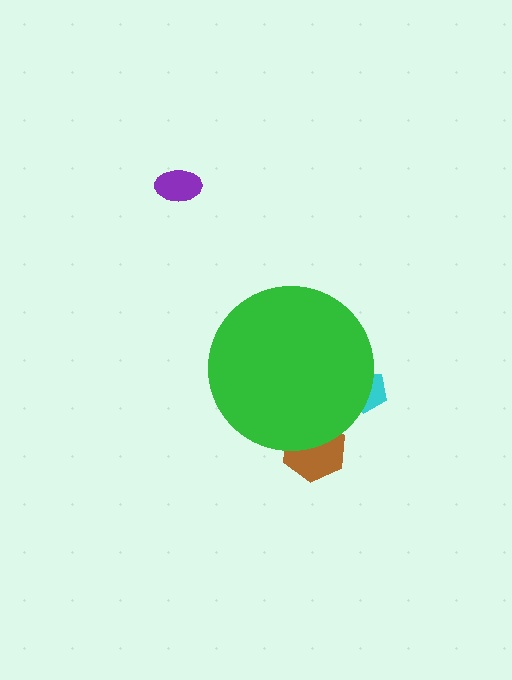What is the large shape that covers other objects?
A green circle.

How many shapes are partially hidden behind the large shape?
2 shapes are partially hidden.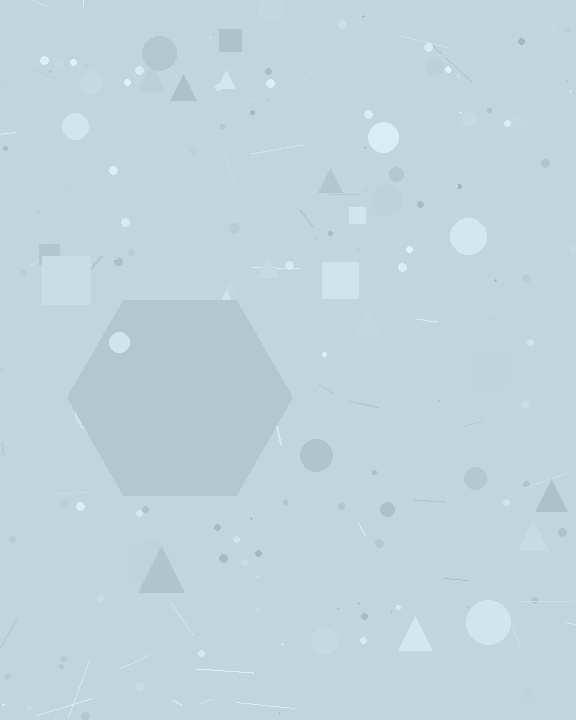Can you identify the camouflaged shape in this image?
The camouflaged shape is a hexagon.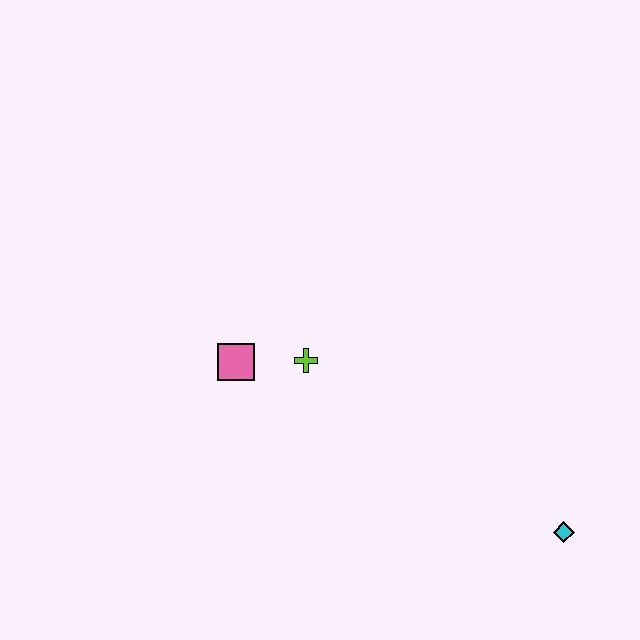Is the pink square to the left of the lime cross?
Yes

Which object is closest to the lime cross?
The pink square is closest to the lime cross.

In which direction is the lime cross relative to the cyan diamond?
The lime cross is to the left of the cyan diamond.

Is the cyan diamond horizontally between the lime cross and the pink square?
No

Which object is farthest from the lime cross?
The cyan diamond is farthest from the lime cross.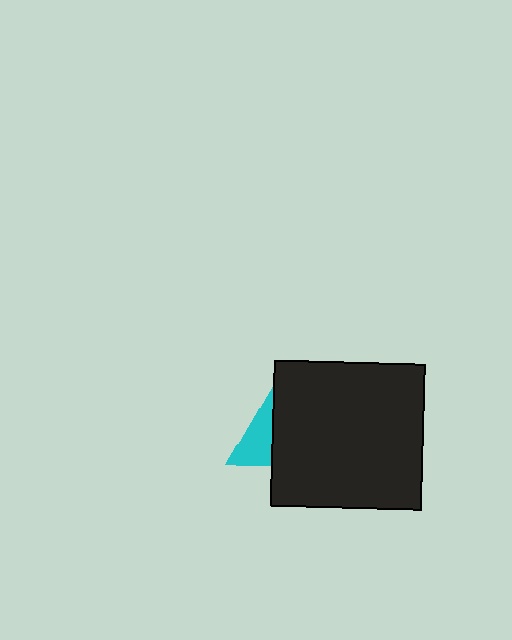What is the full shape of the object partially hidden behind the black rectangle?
The partially hidden object is a cyan triangle.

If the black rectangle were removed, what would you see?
You would see the complete cyan triangle.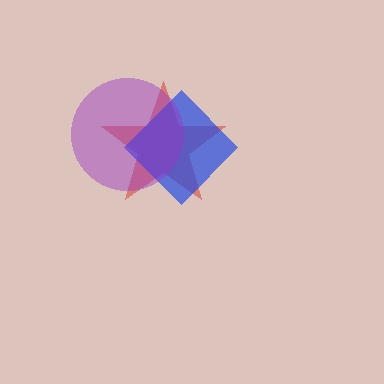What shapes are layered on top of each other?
The layered shapes are: a red star, a blue diamond, a purple circle.